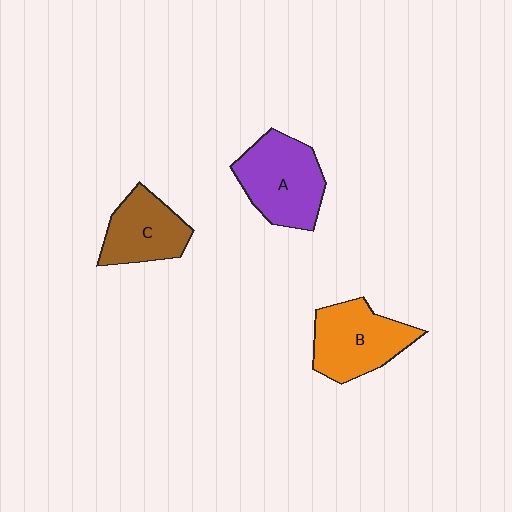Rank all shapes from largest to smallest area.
From largest to smallest: A (purple), B (orange), C (brown).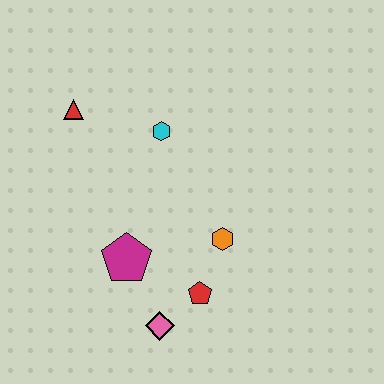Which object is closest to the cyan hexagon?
The red triangle is closest to the cyan hexagon.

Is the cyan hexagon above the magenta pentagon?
Yes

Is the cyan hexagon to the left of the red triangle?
No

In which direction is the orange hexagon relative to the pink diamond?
The orange hexagon is above the pink diamond.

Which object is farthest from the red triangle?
The pink diamond is farthest from the red triangle.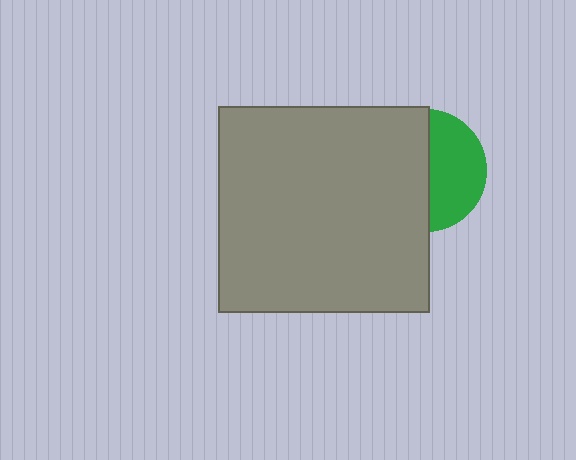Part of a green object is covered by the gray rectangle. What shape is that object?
It is a circle.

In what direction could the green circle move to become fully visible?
The green circle could move right. That would shift it out from behind the gray rectangle entirely.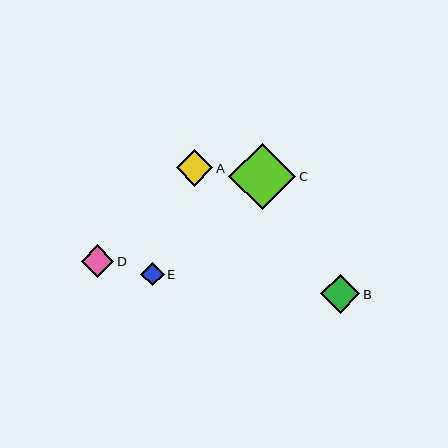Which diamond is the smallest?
Diamond E is the smallest with a size of approximately 23 pixels.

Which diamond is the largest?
Diamond C is the largest with a size of approximately 67 pixels.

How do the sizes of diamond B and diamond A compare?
Diamond B and diamond A are approximately the same size.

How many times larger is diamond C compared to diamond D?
Diamond C is approximately 2.1 times the size of diamond D.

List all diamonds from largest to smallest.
From largest to smallest: C, B, A, D, E.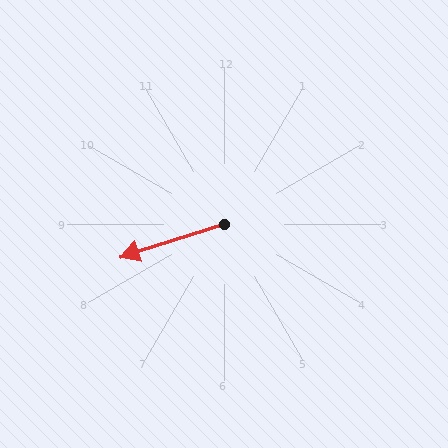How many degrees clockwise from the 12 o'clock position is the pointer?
Approximately 252 degrees.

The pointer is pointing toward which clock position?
Roughly 8 o'clock.